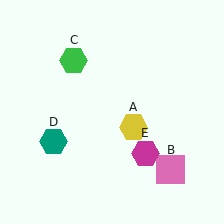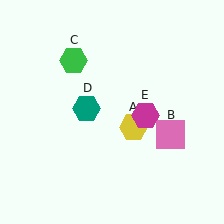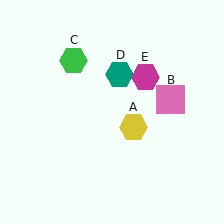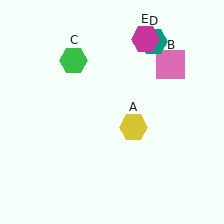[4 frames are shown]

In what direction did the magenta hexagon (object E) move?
The magenta hexagon (object E) moved up.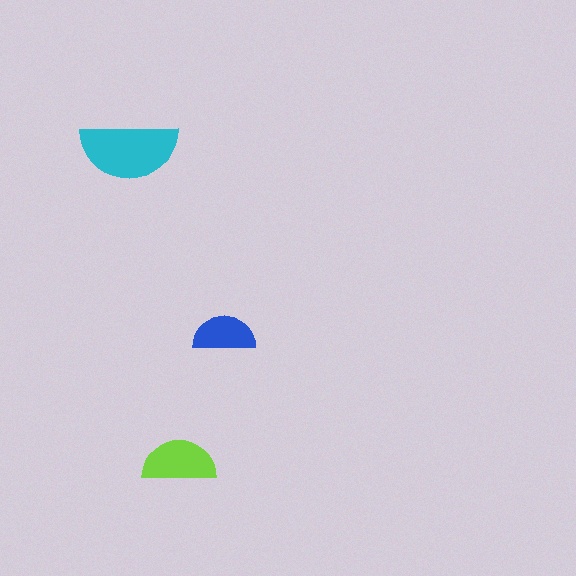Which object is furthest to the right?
The blue semicircle is rightmost.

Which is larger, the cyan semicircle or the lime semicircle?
The cyan one.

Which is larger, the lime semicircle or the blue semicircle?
The lime one.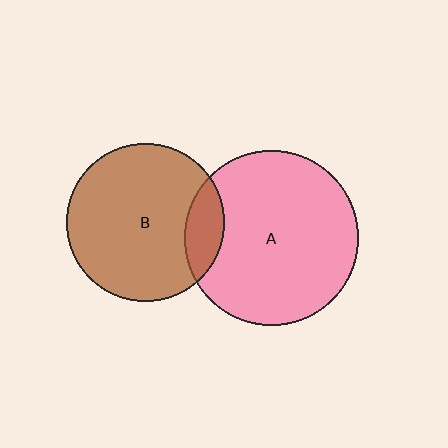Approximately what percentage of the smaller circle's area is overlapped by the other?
Approximately 15%.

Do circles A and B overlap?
Yes.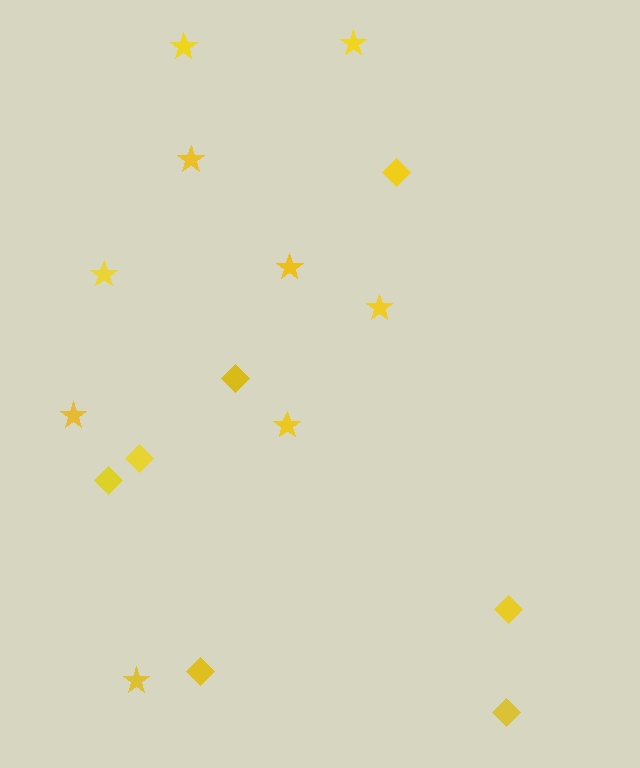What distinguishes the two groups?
There are 2 groups: one group of diamonds (7) and one group of stars (9).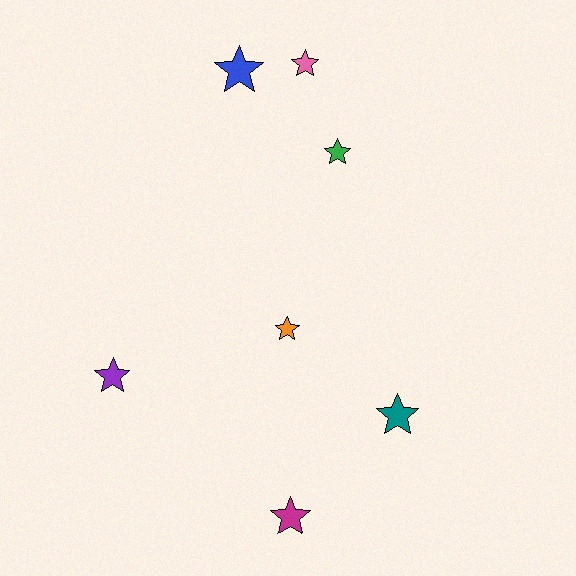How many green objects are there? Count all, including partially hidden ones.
There is 1 green object.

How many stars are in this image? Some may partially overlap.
There are 7 stars.